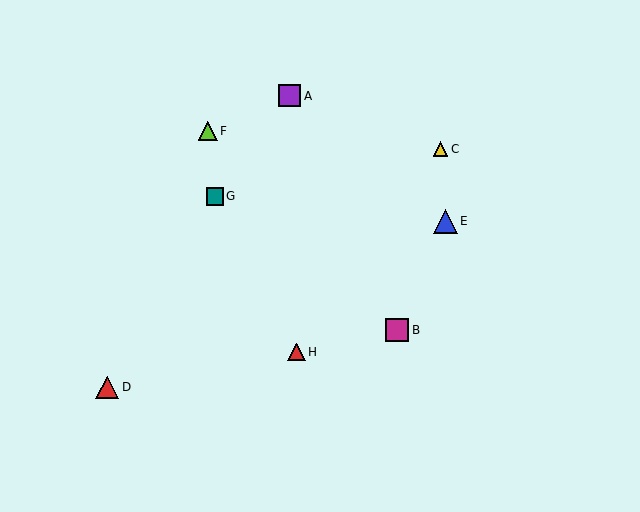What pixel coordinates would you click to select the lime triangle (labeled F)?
Click at (208, 131) to select the lime triangle F.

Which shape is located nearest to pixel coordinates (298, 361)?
The red triangle (labeled H) at (297, 352) is nearest to that location.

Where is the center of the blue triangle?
The center of the blue triangle is at (445, 221).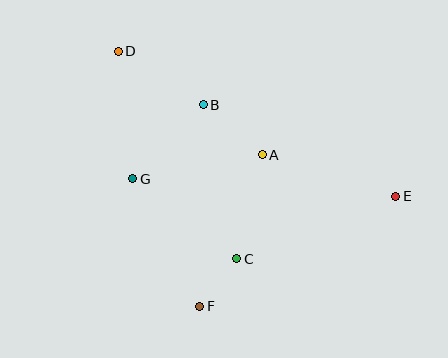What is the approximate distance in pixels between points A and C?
The distance between A and C is approximately 107 pixels.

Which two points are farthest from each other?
Points D and E are farthest from each other.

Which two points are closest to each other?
Points C and F are closest to each other.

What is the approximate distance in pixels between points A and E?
The distance between A and E is approximately 140 pixels.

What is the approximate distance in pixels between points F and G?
The distance between F and G is approximately 144 pixels.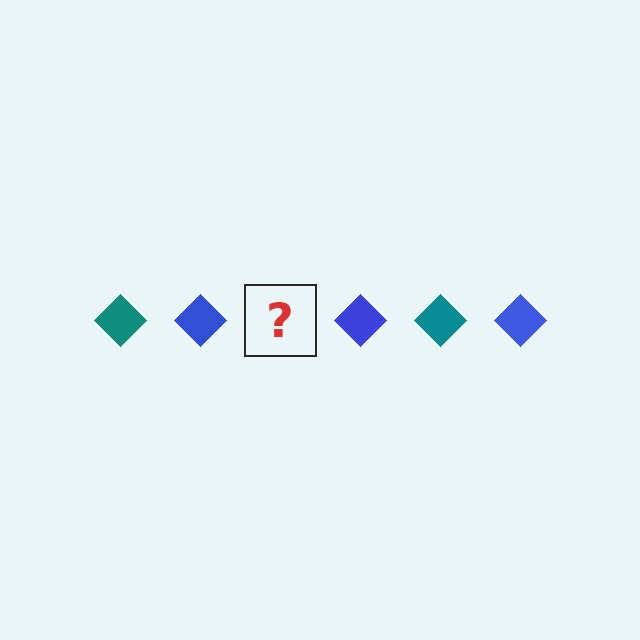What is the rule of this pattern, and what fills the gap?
The rule is that the pattern cycles through teal, blue diamonds. The gap should be filled with a teal diamond.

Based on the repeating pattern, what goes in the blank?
The blank should be a teal diamond.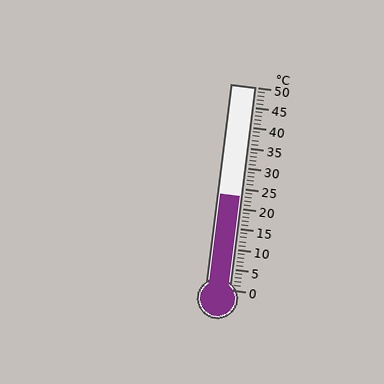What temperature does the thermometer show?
The thermometer shows approximately 23°C.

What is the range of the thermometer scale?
The thermometer scale ranges from 0°C to 50°C.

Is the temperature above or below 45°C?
The temperature is below 45°C.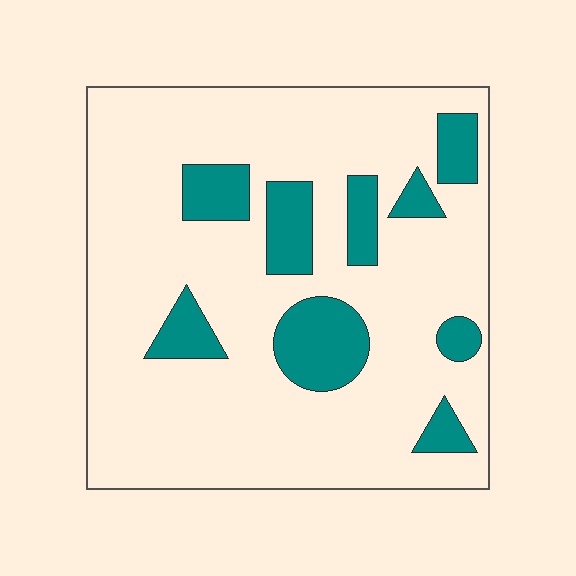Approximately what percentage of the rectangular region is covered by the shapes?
Approximately 20%.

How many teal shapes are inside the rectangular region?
9.